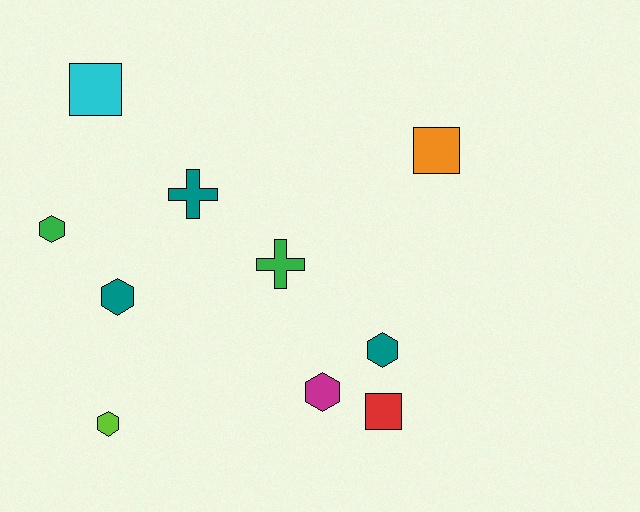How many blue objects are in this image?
There are no blue objects.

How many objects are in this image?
There are 10 objects.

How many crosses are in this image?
There are 2 crosses.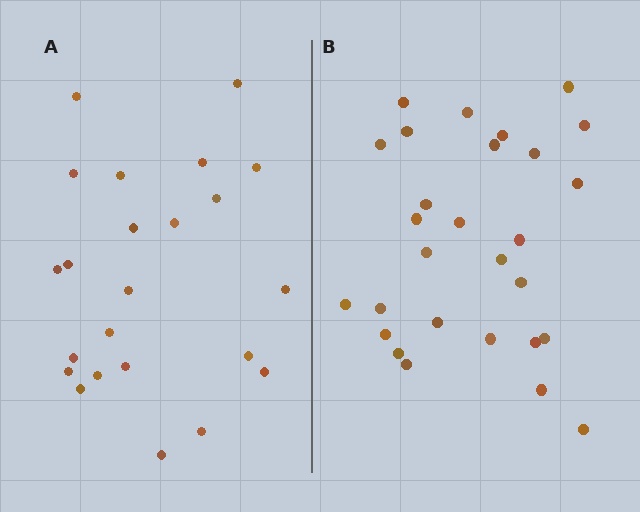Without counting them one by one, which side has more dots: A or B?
Region B (the right region) has more dots.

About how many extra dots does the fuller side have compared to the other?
Region B has about 5 more dots than region A.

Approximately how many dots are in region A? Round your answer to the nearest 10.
About 20 dots. (The exact count is 23, which rounds to 20.)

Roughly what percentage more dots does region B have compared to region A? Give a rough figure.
About 20% more.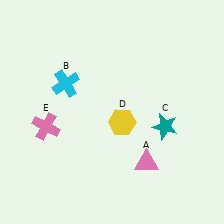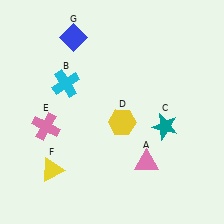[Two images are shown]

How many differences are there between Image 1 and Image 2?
There are 2 differences between the two images.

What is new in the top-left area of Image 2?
A blue diamond (G) was added in the top-left area of Image 2.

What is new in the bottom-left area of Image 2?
A yellow triangle (F) was added in the bottom-left area of Image 2.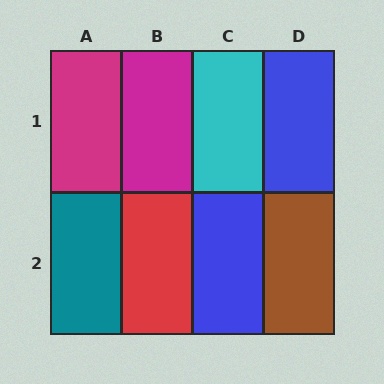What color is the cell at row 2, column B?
Red.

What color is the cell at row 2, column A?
Teal.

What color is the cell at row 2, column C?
Blue.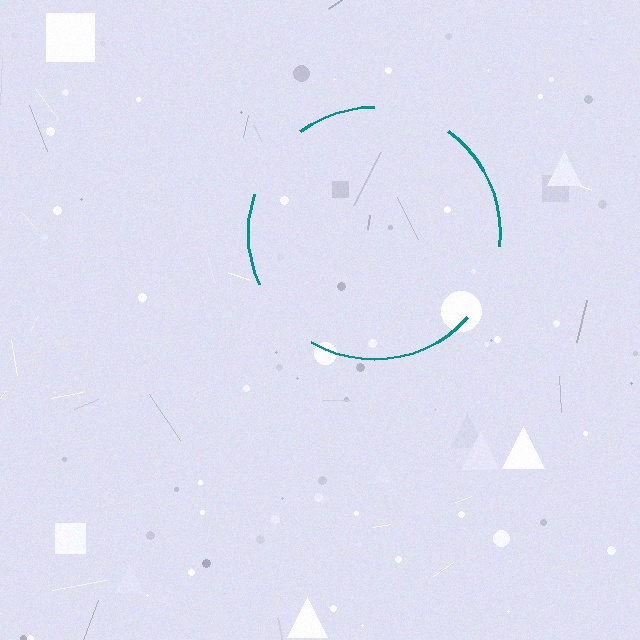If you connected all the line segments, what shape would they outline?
They would outline a circle.